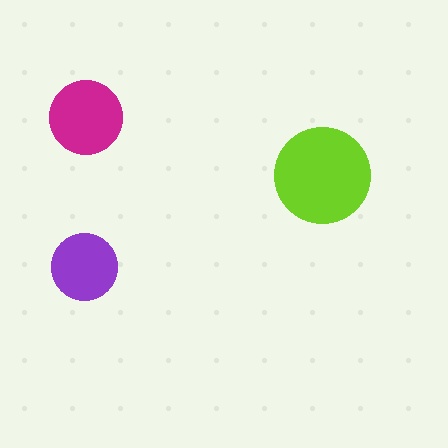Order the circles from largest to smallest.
the lime one, the magenta one, the purple one.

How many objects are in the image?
There are 3 objects in the image.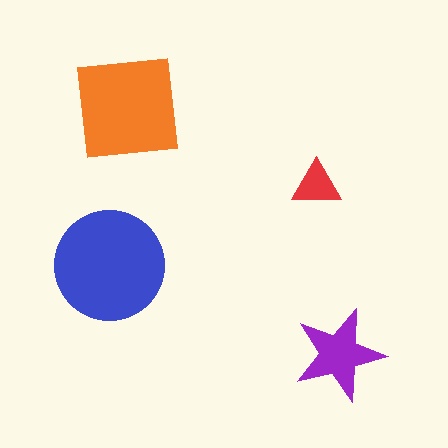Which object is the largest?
The blue circle.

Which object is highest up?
The orange square is topmost.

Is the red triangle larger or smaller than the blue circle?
Smaller.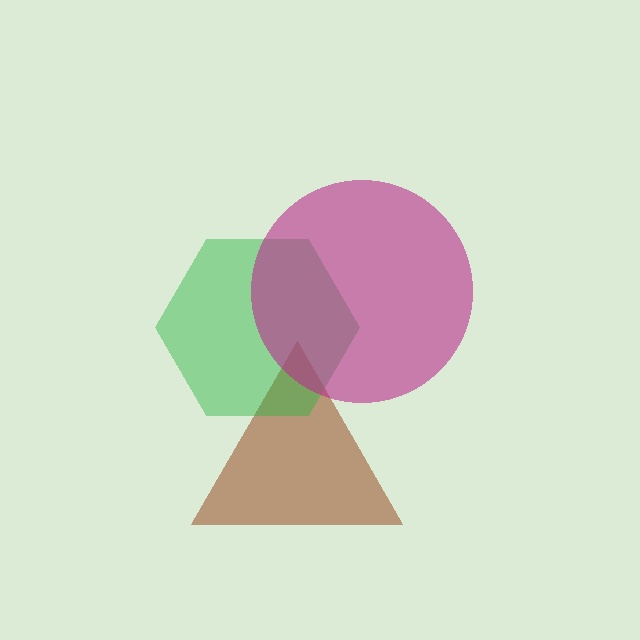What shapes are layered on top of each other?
The layered shapes are: a brown triangle, a green hexagon, a magenta circle.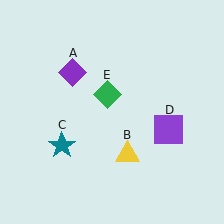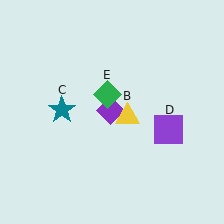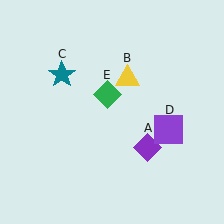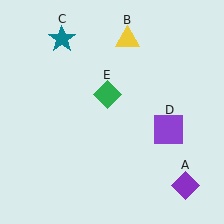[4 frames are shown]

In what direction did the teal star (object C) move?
The teal star (object C) moved up.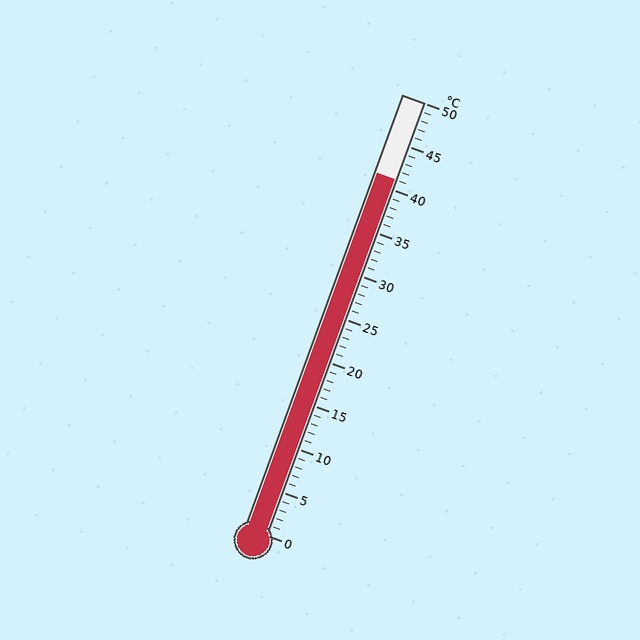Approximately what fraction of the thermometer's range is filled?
The thermometer is filled to approximately 80% of its range.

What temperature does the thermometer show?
The thermometer shows approximately 41°C.